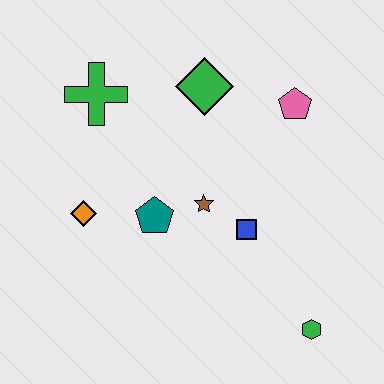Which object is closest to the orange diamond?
The teal pentagon is closest to the orange diamond.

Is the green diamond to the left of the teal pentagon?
No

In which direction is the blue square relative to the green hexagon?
The blue square is above the green hexagon.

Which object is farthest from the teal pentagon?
The green hexagon is farthest from the teal pentagon.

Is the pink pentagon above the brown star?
Yes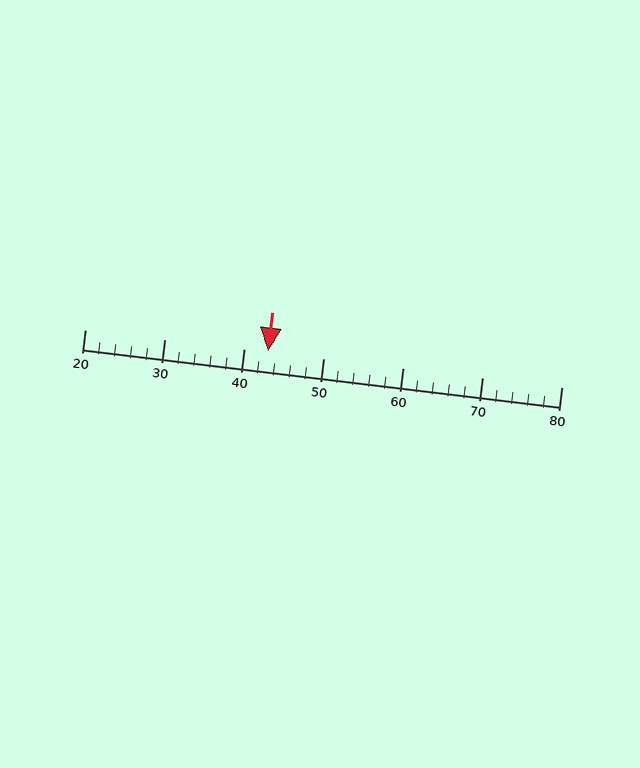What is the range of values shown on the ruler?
The ruler shows values from 20 to 80.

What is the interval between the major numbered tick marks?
The major tick marks are spaced 10 units apart.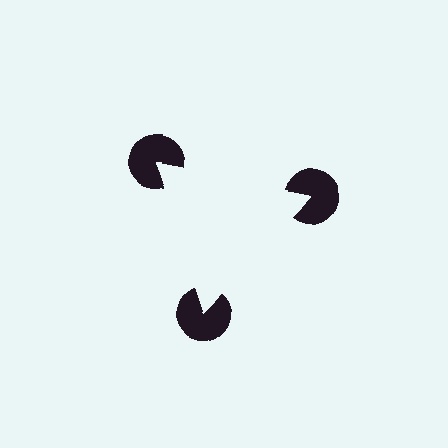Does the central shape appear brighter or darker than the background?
It typically appears slightly brighter than the background, even though no actual brightness change is drawn.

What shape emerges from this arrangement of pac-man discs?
An illusory triangle — its edges are inferred from the aligned wedge cuts in the pac-man discs, not physically drawn.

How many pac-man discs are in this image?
There are 3 — one at each vertex of the illusory triangle.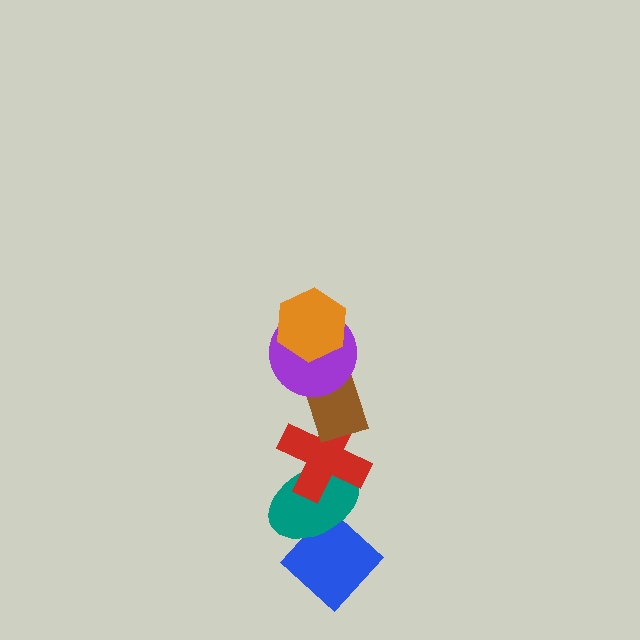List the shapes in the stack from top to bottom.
From top to bottom: the orange hexagon, the purple circle, the brown rectangle, the red cross, the teal ellipse, the blue diamond.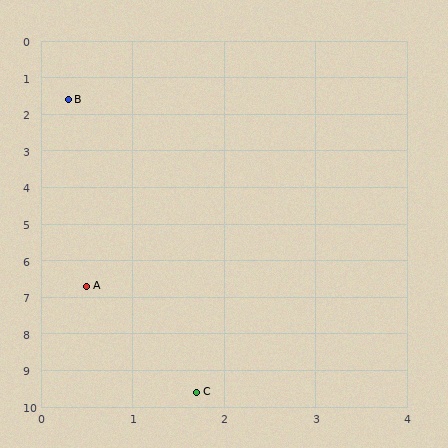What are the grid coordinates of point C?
Point C is at approximately (1.7, 9.6).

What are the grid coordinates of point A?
Point A is at approximately (0.5, 6.7).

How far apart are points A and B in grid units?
Points A and B are about 5.1 grid units apart.